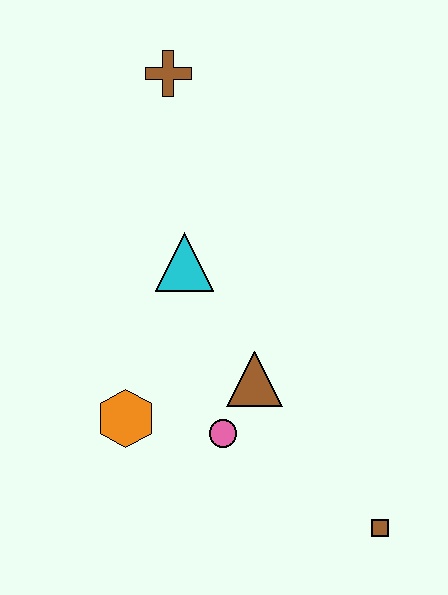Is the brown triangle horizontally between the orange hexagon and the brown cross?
No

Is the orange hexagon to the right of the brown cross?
No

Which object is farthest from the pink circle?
The brown cross is farthest from the pink circle.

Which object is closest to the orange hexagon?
The pink circle is closest to the orange hexagon.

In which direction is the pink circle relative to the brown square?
The pink circle is to the left of the brown square.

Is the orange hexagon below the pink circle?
No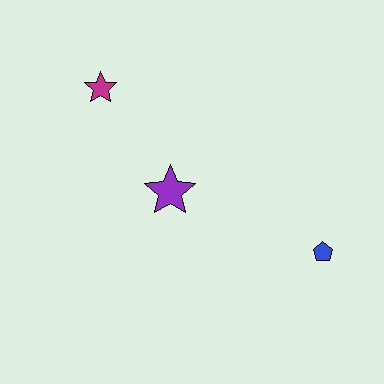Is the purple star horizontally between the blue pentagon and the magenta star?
Yes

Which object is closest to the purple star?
The magenta star is closest to the purple star.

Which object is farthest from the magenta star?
The blue pentagon is farthest from the magenta star.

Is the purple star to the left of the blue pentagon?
Yes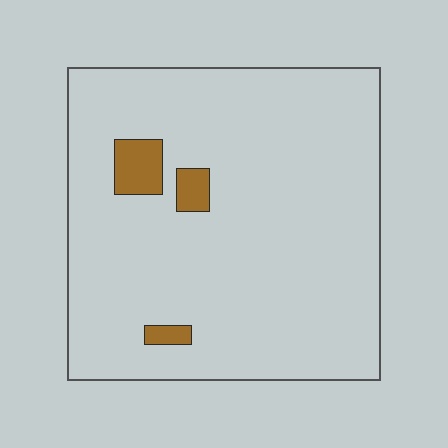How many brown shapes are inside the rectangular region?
3.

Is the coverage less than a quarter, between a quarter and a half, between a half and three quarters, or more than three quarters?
Less than a quarter.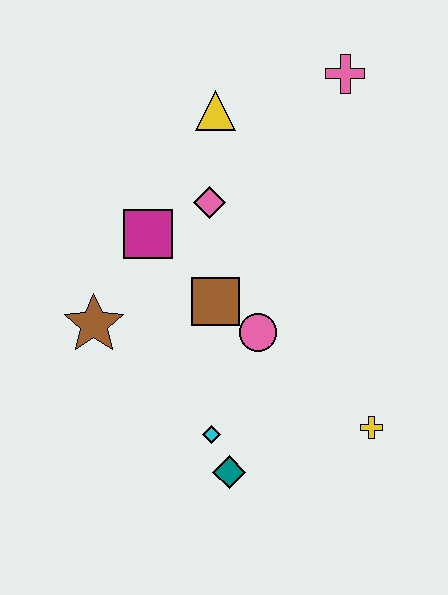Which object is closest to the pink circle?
The brown square is closest to the pink circle.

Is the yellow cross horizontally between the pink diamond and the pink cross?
No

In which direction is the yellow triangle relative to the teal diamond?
The yellow triangle is above the teal diamond.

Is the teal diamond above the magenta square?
No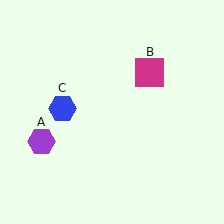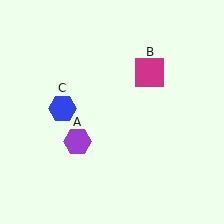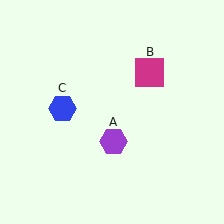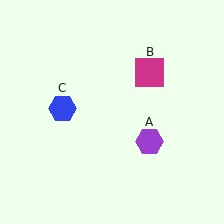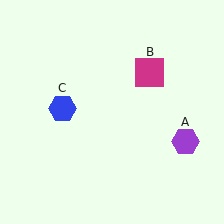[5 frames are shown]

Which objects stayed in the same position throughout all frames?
Magenta square (object B) and blue hexagon (object C) remained stationary.